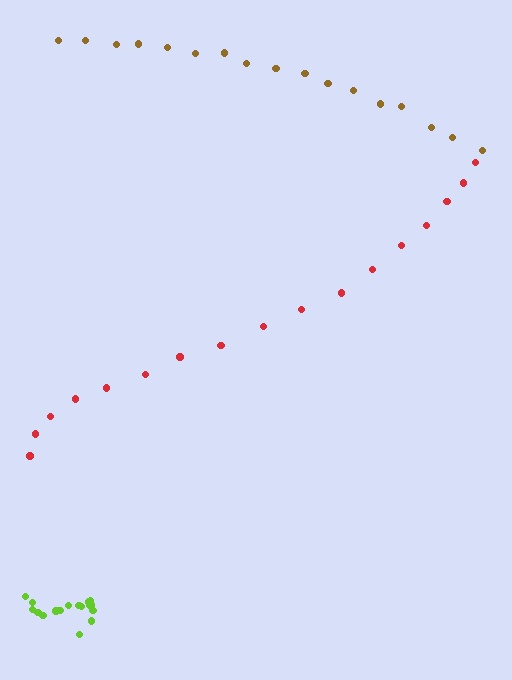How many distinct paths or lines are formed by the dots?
There are 3 distinct paths.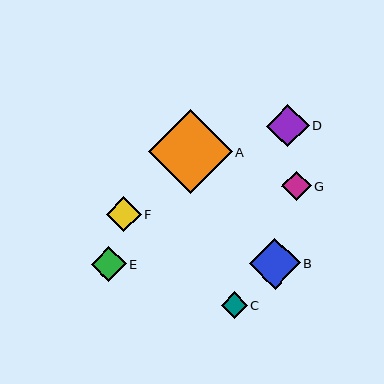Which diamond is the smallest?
Diamond C is the smallest with a size of approximately 26 pixels.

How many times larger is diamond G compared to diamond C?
Diamond G is approximately 1.1 times the size of diamond C.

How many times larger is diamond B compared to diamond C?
Diamond B is approximately 1.9 times the size of diamond C.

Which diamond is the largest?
Diamond A is the largest with a size of approximately 84 pixels.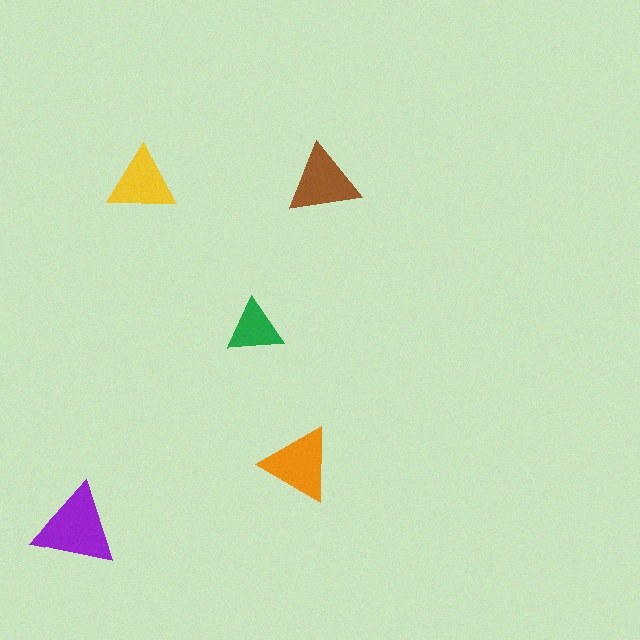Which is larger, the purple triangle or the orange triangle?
The purple one.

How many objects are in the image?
There are 5 objects in the image.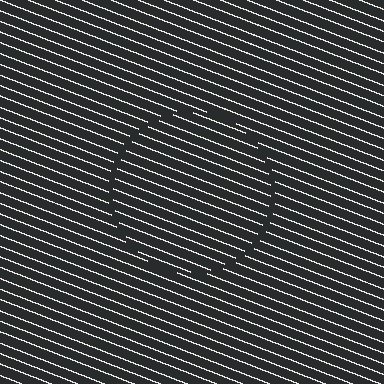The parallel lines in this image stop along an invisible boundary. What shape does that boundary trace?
An illusory circle. The interior of the shape contains the same grating, shifted by half a period — the contour is defined by the phase discontinuity where line-ends from the inner and outer gratings abut.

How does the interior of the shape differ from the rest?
The interior of the shape contains the same grating, shifted by half a period — the contour is defined by the phase discontinuity where line-ends from the inner and outer gratings abut.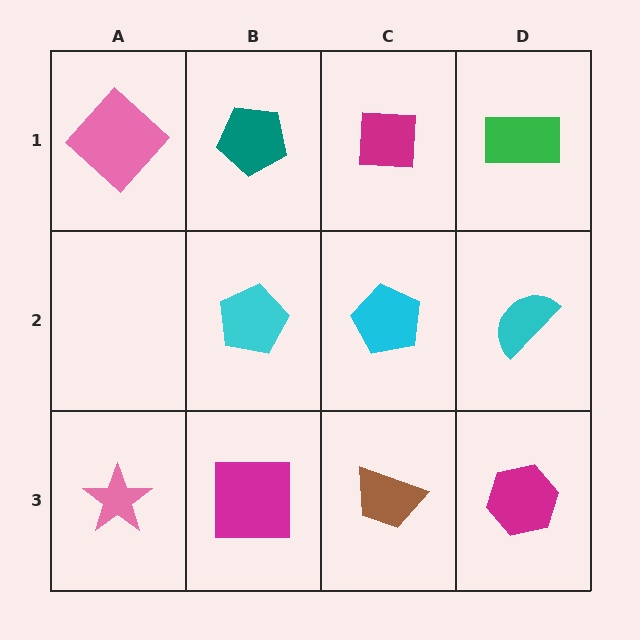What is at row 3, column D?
A magenta hexagon.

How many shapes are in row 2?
3 shapes.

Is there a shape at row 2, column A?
No, that cell is empty.